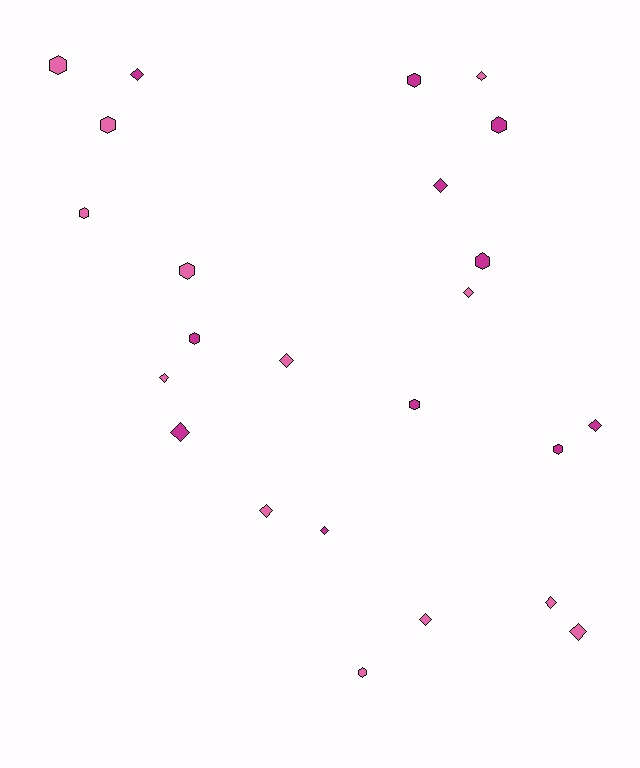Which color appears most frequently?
Pink, with 13 objects.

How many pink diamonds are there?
There are 8 pink diamonds.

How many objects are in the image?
There are 24 objects.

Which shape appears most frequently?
Diamond, with 13 objects.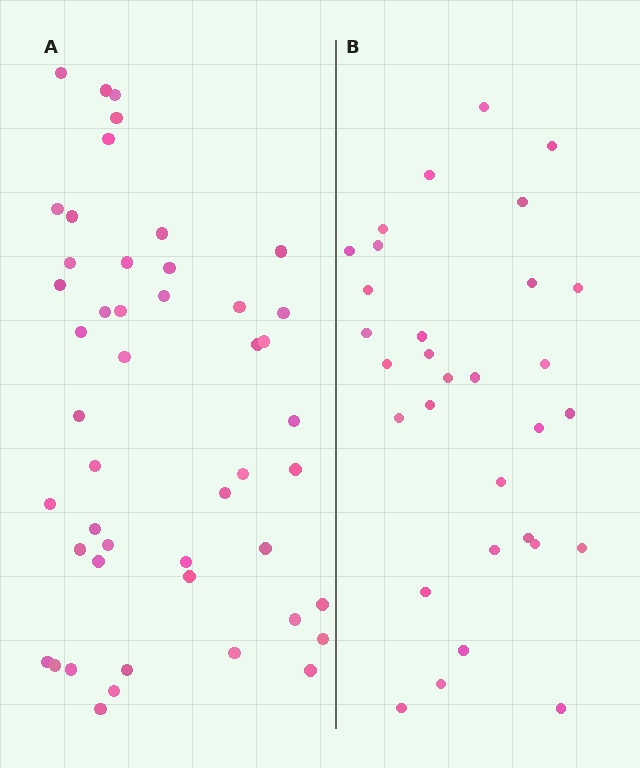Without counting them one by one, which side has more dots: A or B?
Region A (the left region) has more dots.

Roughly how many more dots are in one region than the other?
Region A has approximately 15 more dots than region B.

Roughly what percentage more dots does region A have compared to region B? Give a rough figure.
About 50% more.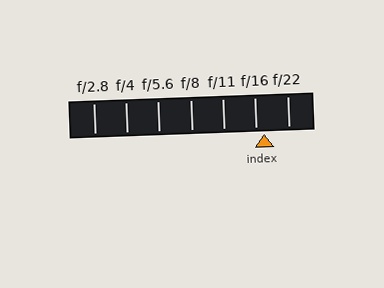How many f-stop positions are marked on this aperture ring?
There are 7 f-stop positions marked.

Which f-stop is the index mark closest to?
The index mark is closest to f/16.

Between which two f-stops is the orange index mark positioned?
The index mark is between f/16 and f/22.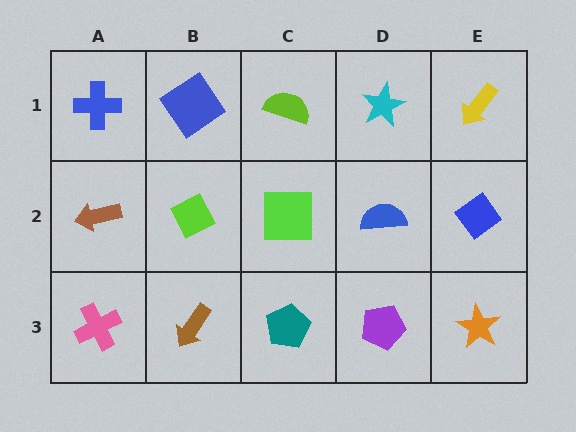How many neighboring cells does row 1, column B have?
3.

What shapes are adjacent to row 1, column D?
A blue semicircle (row 2, column D), a lime semicircle (row 1, column C), a yellow arrow (row 1, column E).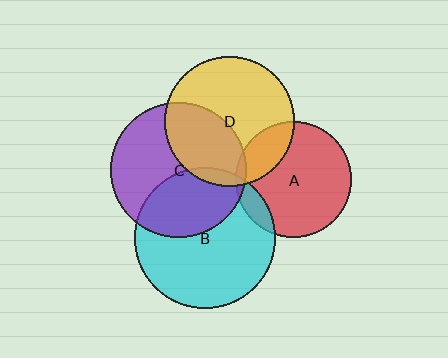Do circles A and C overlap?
Yes.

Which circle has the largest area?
Circle B (cyan).